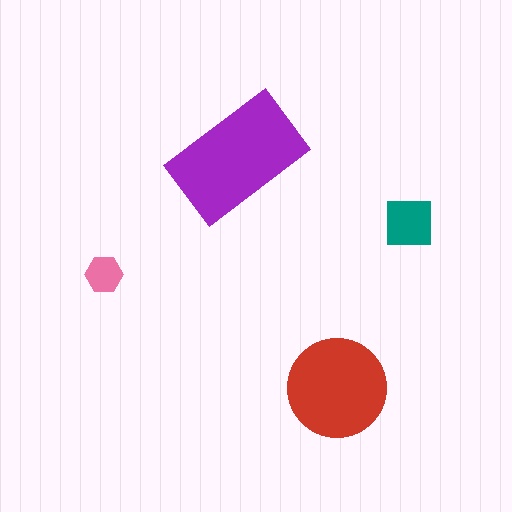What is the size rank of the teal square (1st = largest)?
3rd.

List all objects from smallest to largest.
The pink hexagon, the teal square, the red circle, the purple rectangle.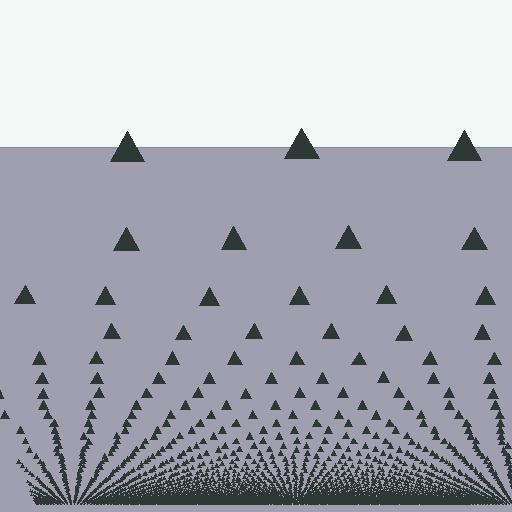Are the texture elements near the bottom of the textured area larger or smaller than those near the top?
Smaller. The gradient is inverted — elements near the bottom are smaller and denser.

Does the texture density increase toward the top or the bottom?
Density increases toward the bottom.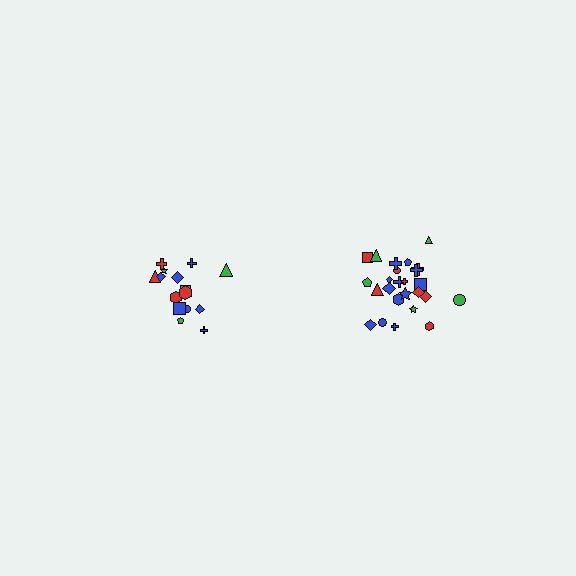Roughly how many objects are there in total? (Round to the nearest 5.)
Roughly 40 objects in total.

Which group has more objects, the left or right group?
The right group.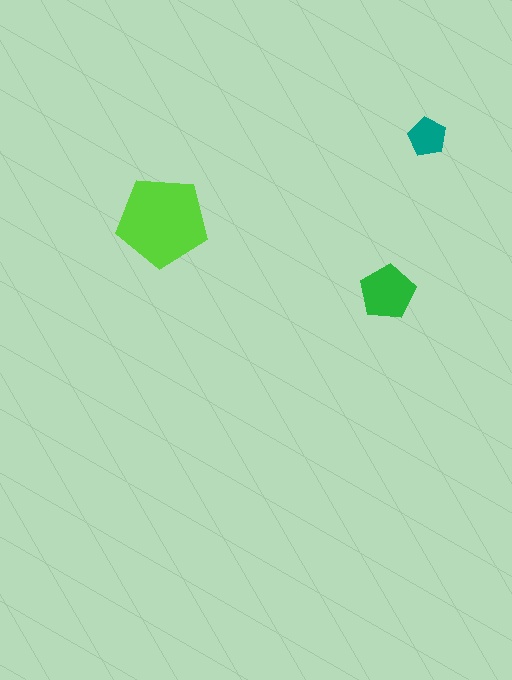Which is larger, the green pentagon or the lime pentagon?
The lime one.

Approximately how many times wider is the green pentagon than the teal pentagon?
About 1.5 times wider.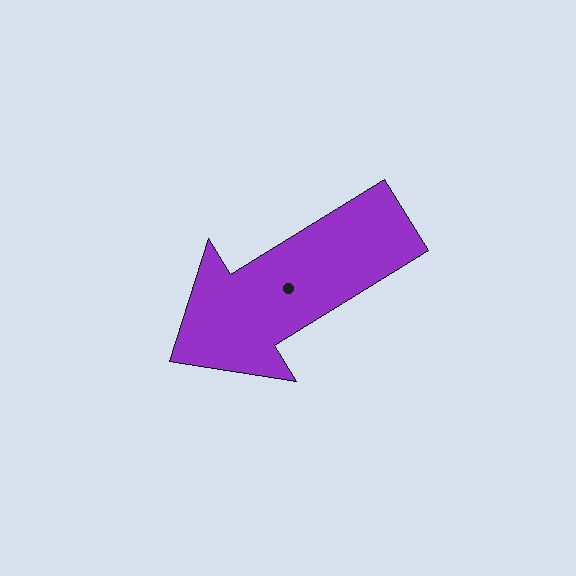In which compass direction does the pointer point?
Southwest.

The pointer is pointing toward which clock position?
Roughly 8 o'clock.